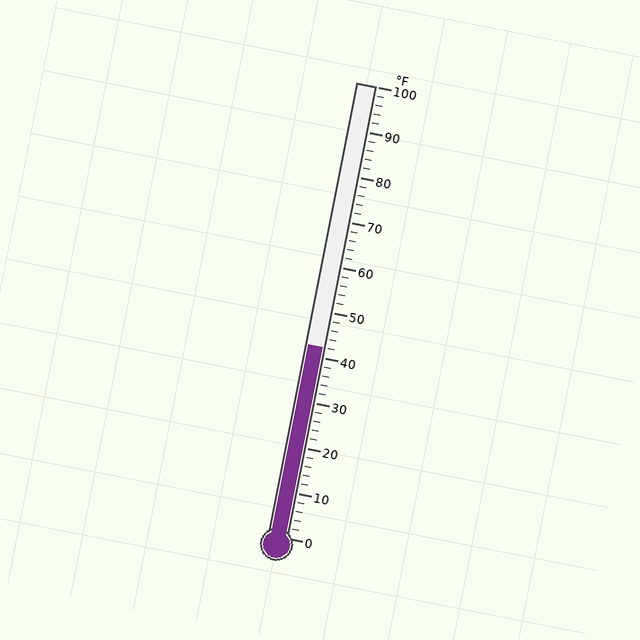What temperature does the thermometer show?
The thermometer shows approximately 42°F.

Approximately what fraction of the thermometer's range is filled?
The thermometer is filled to approximately 40% of its range.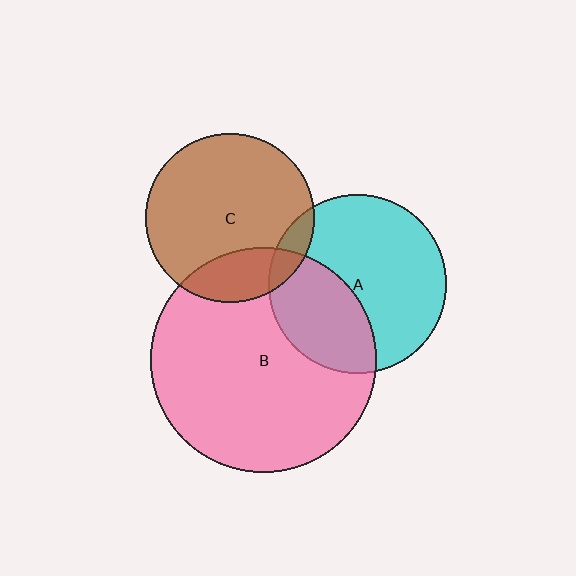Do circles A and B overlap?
Yes.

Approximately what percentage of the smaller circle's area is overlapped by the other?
Approximately 35%.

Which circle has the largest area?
Circle B (pink).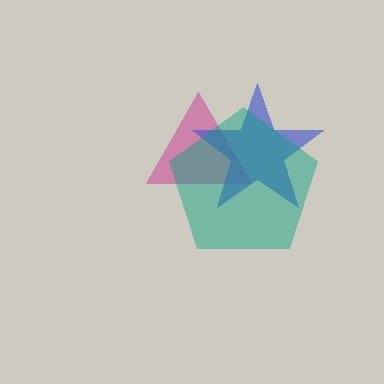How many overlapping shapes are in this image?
There are 3 overlapping shapes in the image.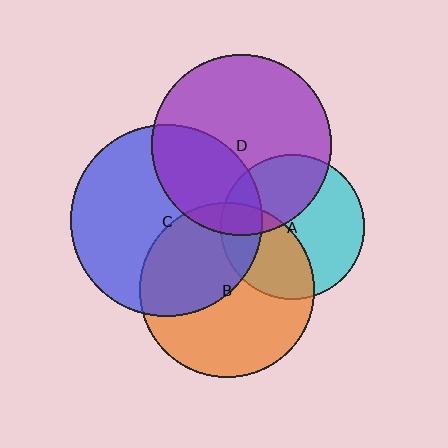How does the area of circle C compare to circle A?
Approximately 1.8 times.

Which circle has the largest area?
Circle C (blue).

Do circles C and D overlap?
Yes.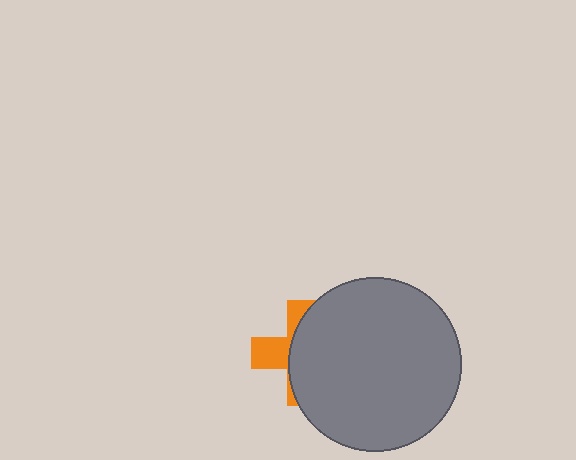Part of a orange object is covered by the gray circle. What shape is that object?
It is a cross.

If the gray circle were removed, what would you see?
You would see the complete orange cross.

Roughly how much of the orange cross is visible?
A small part of it is visible (roughly 33%).